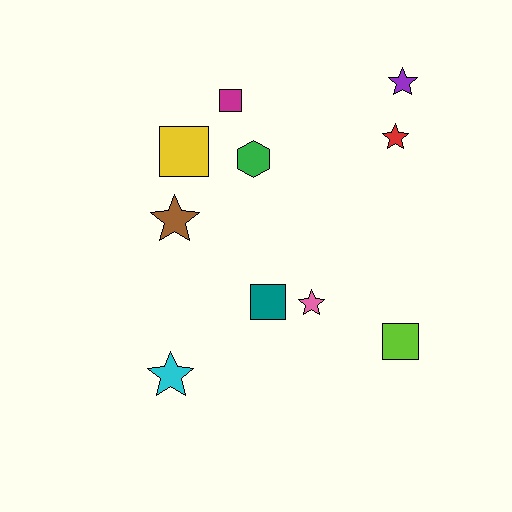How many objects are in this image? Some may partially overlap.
There are 10 objects.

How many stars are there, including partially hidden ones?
There are 5 stars.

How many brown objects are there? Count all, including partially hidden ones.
There is 1 brown object.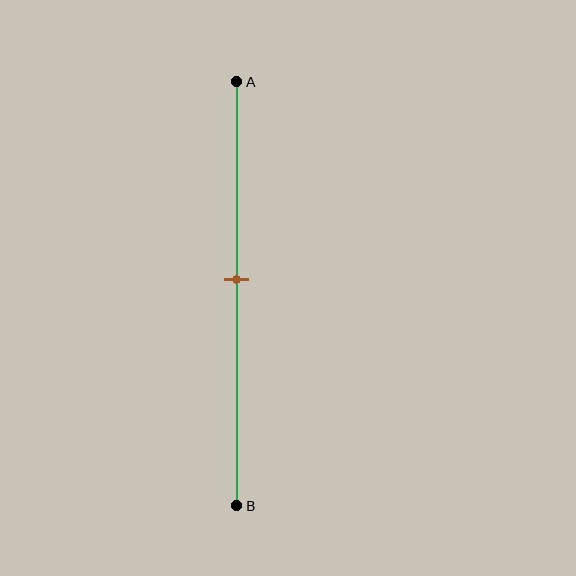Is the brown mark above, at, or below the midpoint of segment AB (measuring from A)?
The brown mark is above the midpoint of segment AB.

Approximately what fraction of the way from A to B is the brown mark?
The brown mark is approximately 45% of the way from A to B.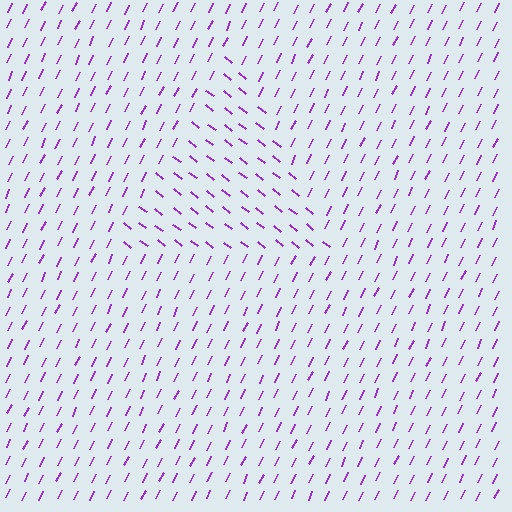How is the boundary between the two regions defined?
The boundary is defined purely by a change in line orientation (approximately 77 degrees difference). All lines are the same color and thickness.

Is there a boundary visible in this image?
Yes, there is a texture boundary formed by a change in line orientation.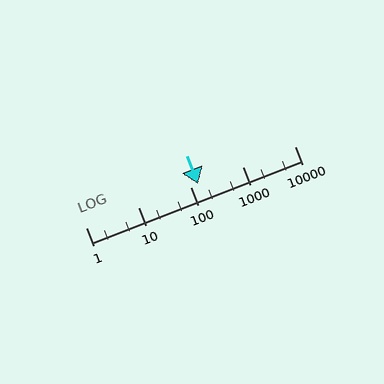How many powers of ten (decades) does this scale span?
The scale spans 4 decades, from 1 to 10000.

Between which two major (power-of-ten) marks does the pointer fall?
The pointer is between 100 and 1000.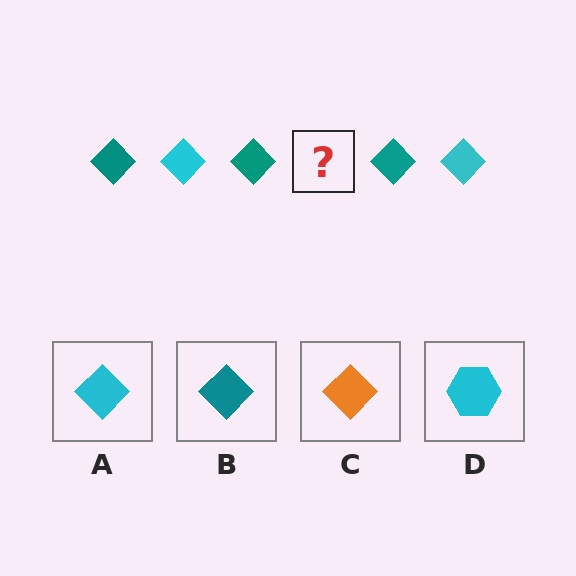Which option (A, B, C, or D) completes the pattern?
A.